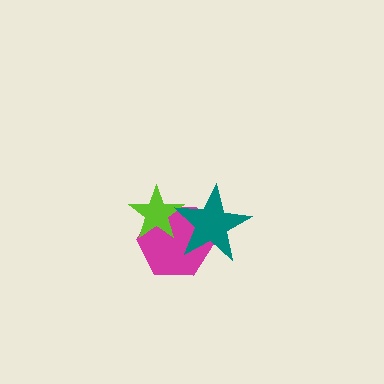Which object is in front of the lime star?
The teal star is in front of the lime star.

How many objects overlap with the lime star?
2 objects overlap with the lime star.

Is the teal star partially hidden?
No, no other shape covers it.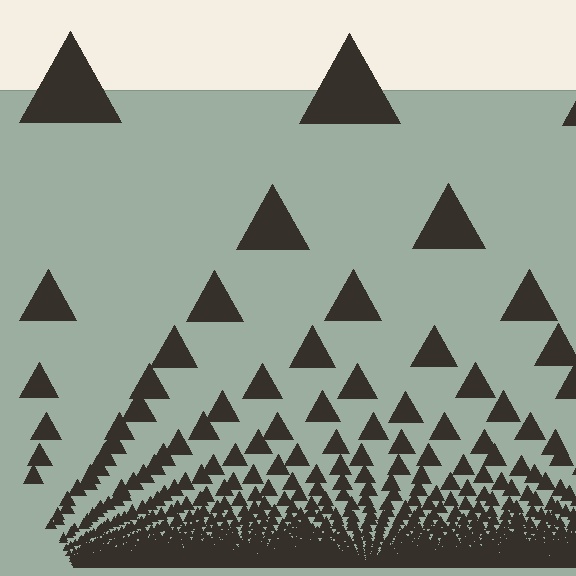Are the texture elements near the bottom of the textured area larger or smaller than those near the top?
Smaller. The gradient is inverted — elements near the bottom are smaller and denser.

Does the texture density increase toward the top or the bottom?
Density increases toward the bottom.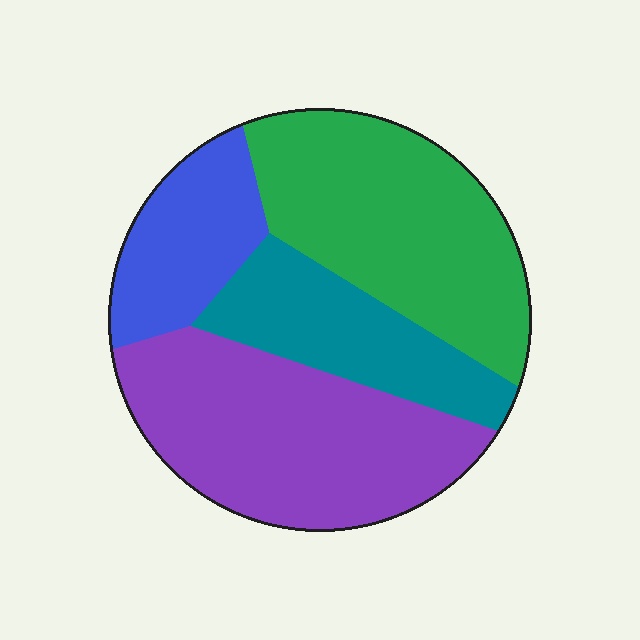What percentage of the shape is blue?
Blue takes up about one sixth (1/6) of the shape.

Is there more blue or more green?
Green.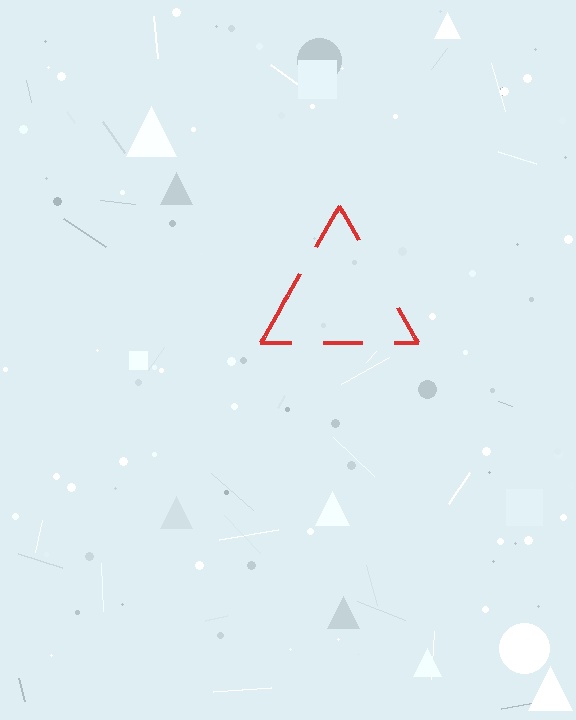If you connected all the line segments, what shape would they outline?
They would outline a triangle.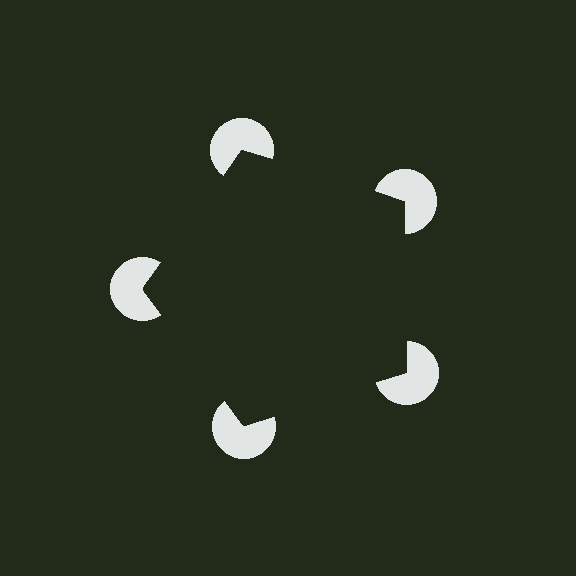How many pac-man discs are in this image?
There are 5 — one at each vertex of the illusory pentagon.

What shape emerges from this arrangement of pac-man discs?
An illusory pentagon — its edges are inferred from the aligned wedge cuts in the pac-man discs, not physically drawn.